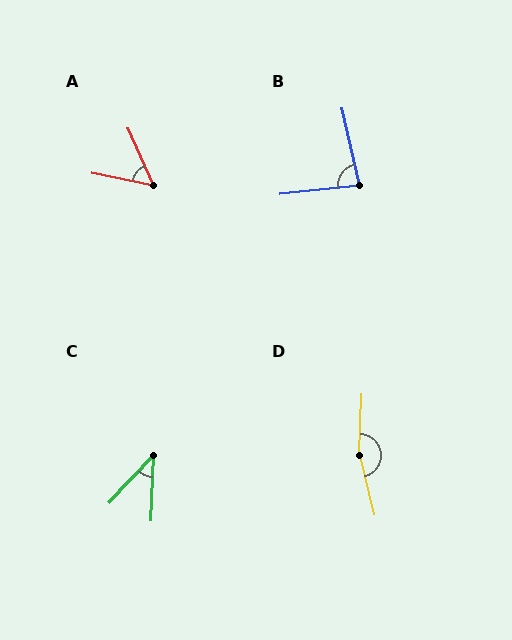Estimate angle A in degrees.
Approximately 55 degrees.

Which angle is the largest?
D, at approximately 164 degrees.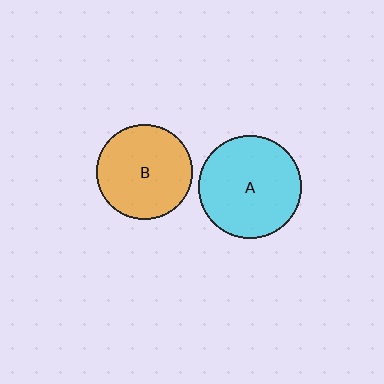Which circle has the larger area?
Circle A (cyan).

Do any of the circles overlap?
No, none of the circles overlap.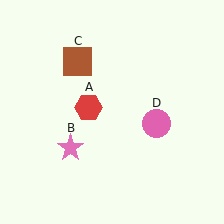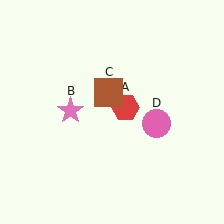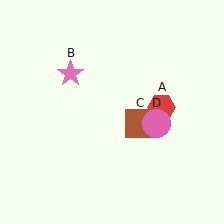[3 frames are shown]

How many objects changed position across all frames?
3 objects changed position: red hexagon (object A), pink star (object B), brown square (object C).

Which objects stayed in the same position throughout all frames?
Pink circle (object D) remained stationary.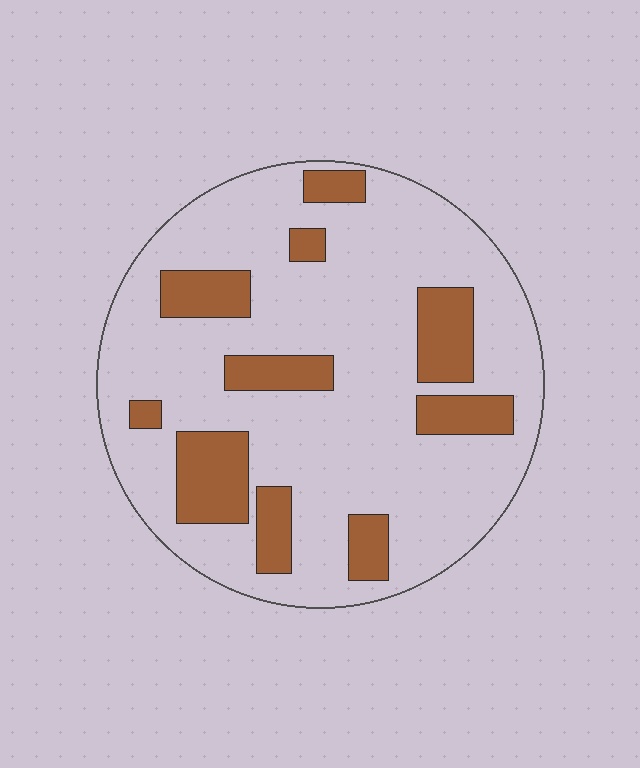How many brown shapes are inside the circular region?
10.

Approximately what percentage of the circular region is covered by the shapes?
Approximately 20%.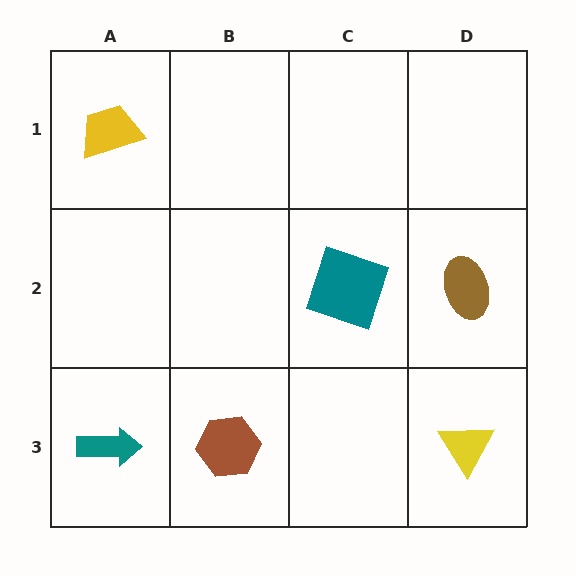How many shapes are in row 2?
2 shapes.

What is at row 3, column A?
A teal arrow.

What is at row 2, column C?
A teal square.